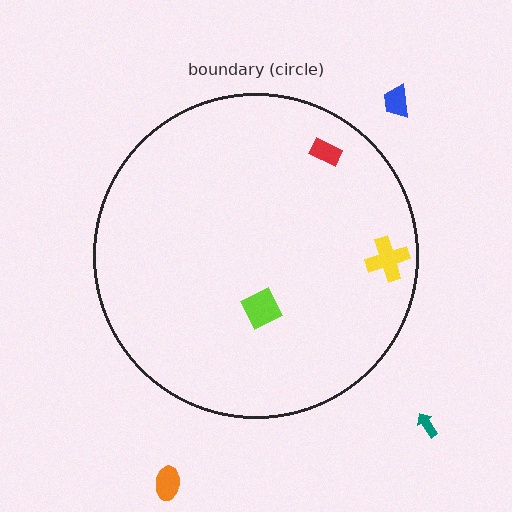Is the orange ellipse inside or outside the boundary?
Outside.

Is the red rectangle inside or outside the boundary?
Inside.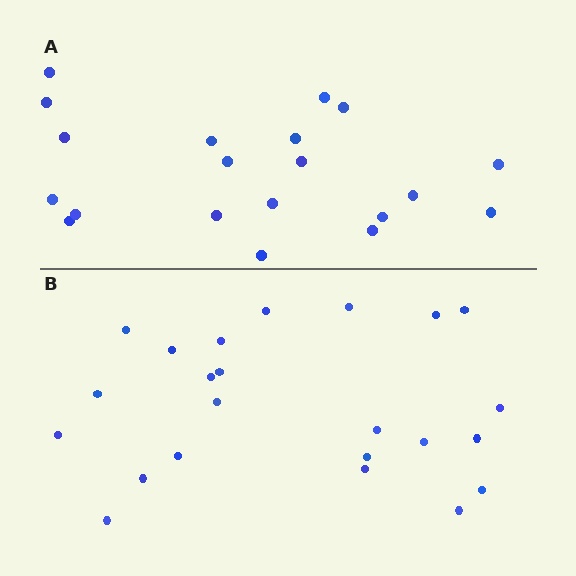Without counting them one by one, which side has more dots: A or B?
Region B (the bottom region) has more dots.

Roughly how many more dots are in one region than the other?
Region B has just a few more — roughly 2 or 3 more dots than region A.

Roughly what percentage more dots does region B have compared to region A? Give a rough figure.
About 15% more.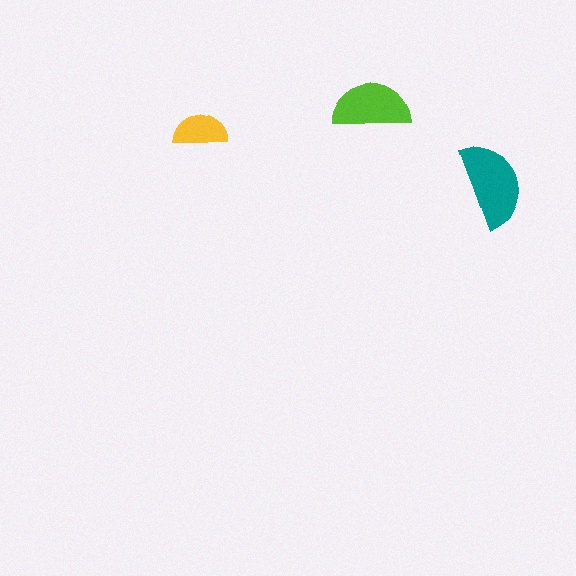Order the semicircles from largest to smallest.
the teal one, the lime one, the yellow one.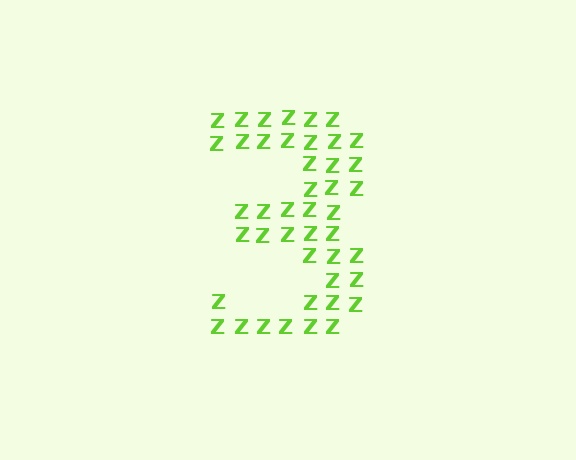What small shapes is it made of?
It is made of small letter Z's.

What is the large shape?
The large shape is the digit 3.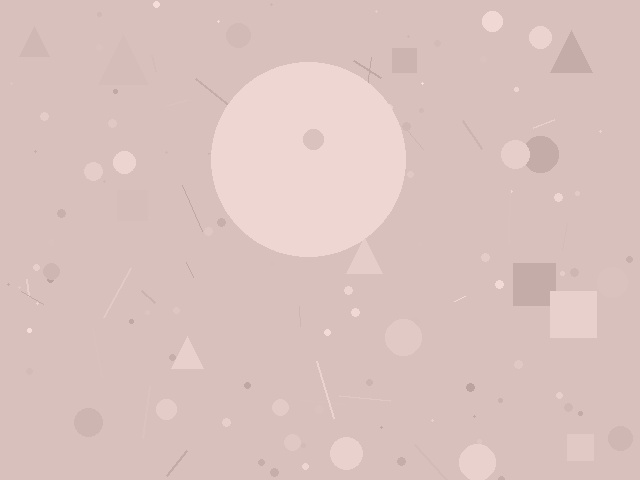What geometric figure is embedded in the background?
A circle is embedded in the background.